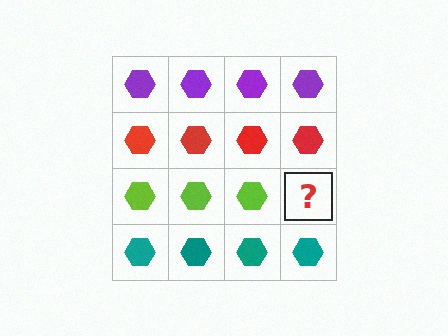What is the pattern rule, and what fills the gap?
The rule is that each row has a consistent color. The gap should be filled with a lime hexagon.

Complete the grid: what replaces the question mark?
The question mark should be replaced with a lime hexagon.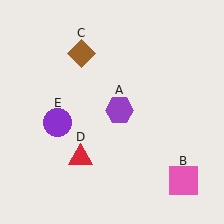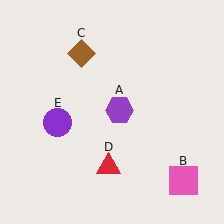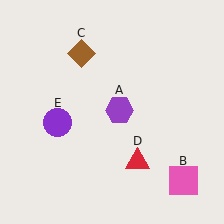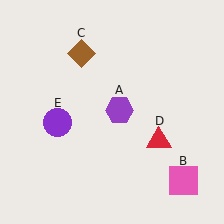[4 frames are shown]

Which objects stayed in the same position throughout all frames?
Purple hexagon (object A) and pink square (object B) and brown diamond (object C) and purple circle (object E) remained stationary.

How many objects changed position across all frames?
1 object changed position: red triangle (object D).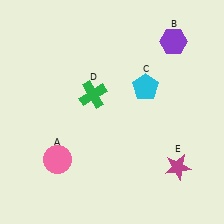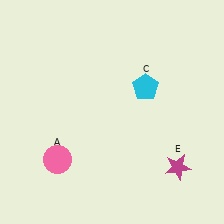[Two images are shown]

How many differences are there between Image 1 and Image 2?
There are 2 differences between the two images.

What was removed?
The purple hexagon (B), the green cross (D) were removed in Image 2.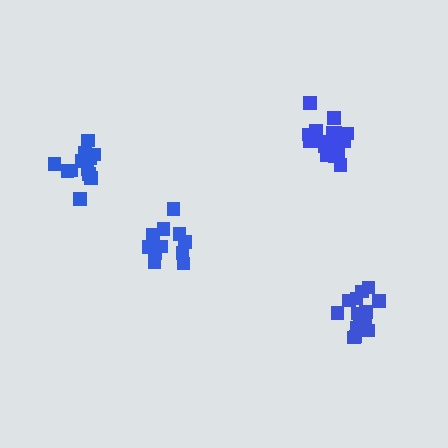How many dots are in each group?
Group 1: 12 dots, Group 2: 18 dots, Group 3: 12 dots, Group 4: 14 dots (56 total).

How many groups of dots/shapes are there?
There are 4 groups.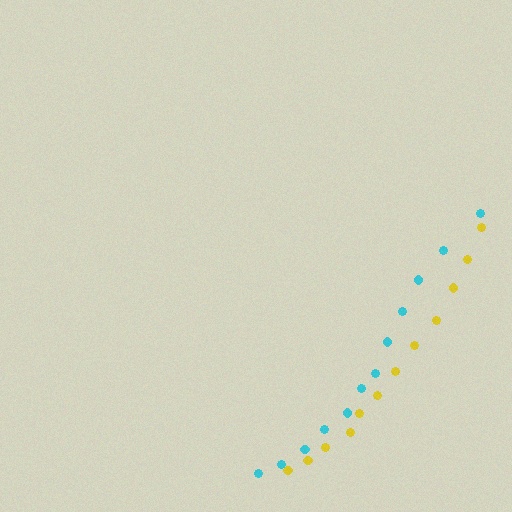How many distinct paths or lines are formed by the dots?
There are 2 distinct paths.